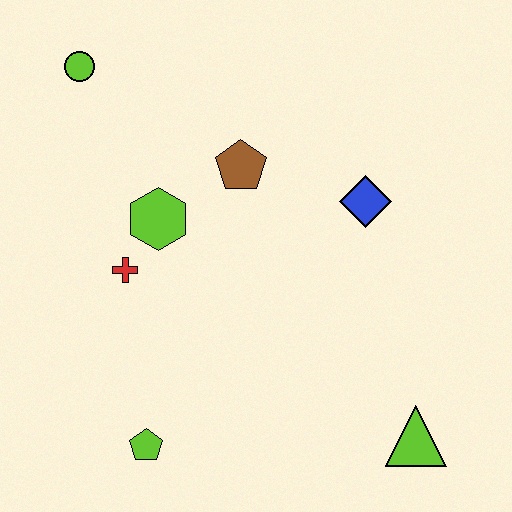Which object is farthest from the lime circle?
The lime triangle is farthest from the lime circle.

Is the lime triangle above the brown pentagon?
No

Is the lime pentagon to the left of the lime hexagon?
Yes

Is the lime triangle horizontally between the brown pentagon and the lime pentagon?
No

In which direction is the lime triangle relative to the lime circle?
The lime triangle is below the lime circle.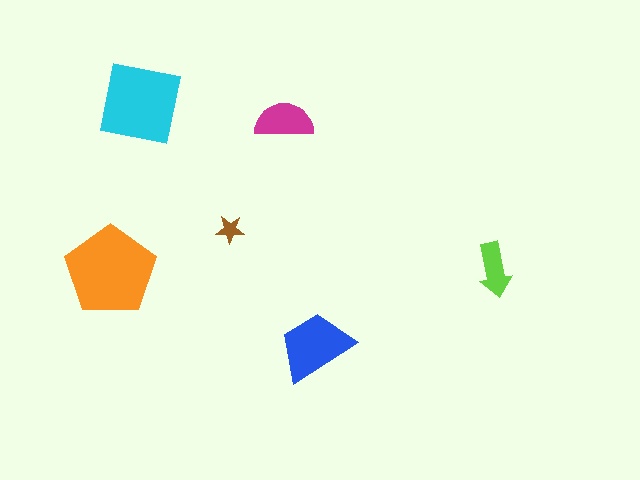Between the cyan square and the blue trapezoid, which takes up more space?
The cyan square.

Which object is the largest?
The orange pentagon.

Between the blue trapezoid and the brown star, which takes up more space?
The blue trapezoid.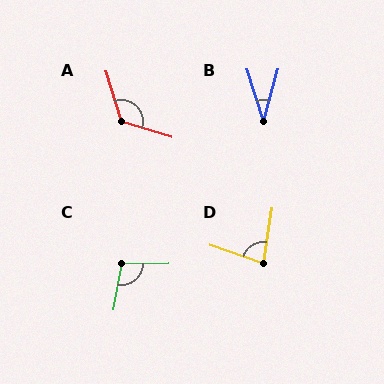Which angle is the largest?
A, at approximately 125 degrees.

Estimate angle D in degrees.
Approximately 79 degrees.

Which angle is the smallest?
B, at approximately 33 degrees.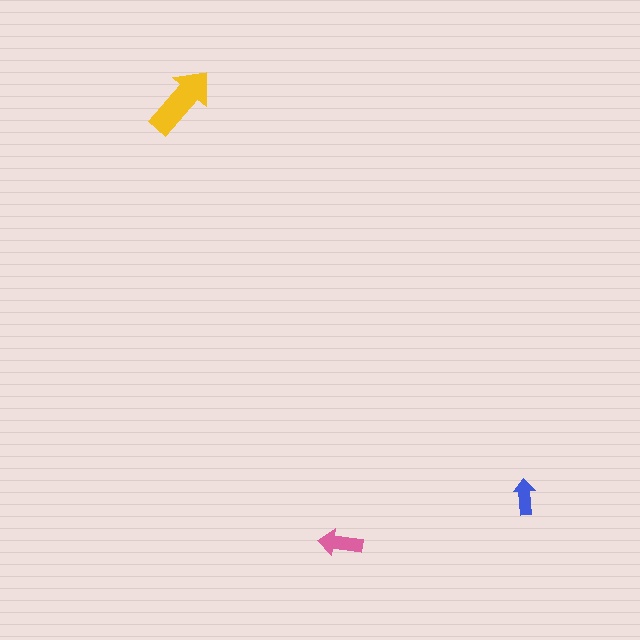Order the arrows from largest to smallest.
the yellow one, the pink one, the blue one.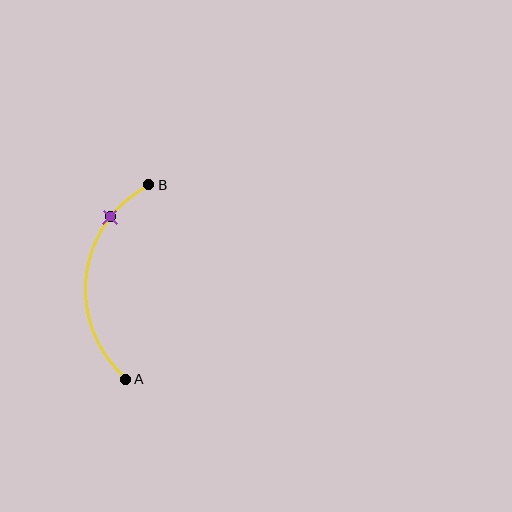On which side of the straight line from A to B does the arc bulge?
The arc bulges to the left of the straight line connecting A and B.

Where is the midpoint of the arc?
The arc midpoint is the point on the curve farthest from the straight line joining A and B. It sits to the left of that line.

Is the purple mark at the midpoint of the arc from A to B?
No. The purple mark lies on the arc but is closer to endpoint B. The arc midpoint would be at the point on the curve equidistant along the arc from both A and B.